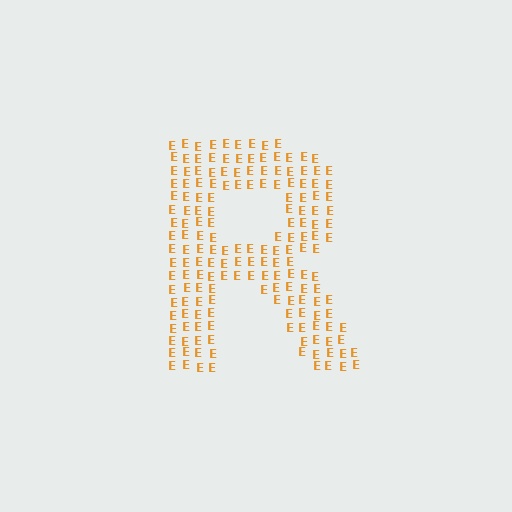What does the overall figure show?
The overall figure shows the letter R.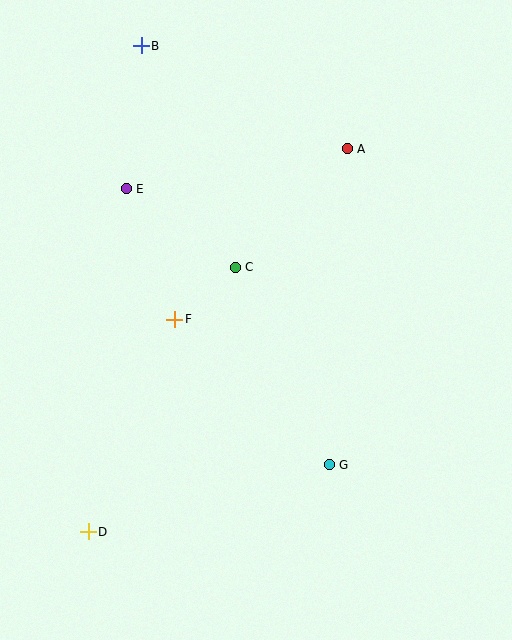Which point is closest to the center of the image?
Point C at (235, 267) is closest to the center.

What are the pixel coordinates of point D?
Point D is at (88, 532).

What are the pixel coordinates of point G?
Point G is at (329, 465).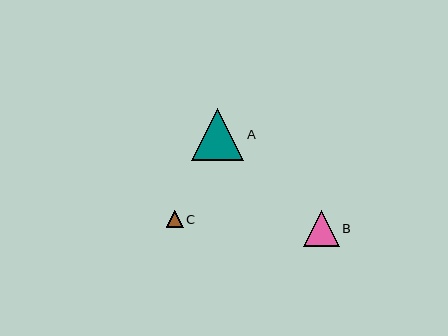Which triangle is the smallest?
Triangle C is the smallest with a size of approximately 16 pixels.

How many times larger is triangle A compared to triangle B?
Triangle A is approximately 1.5 times the size of triangle B.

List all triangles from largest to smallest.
From largest to smallest: A, B, C.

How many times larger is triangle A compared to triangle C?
Triangle A is approximately 3.2 times the size of triangle C.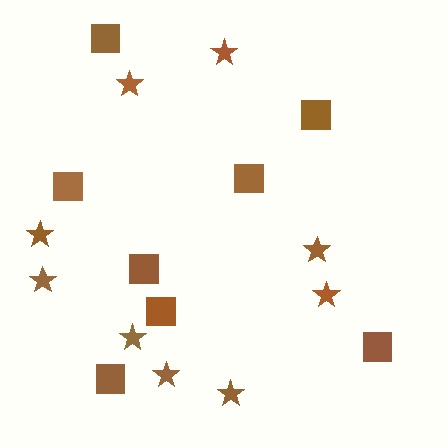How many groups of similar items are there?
There are 2 groups: one group of squares (8) and one group of stars (9).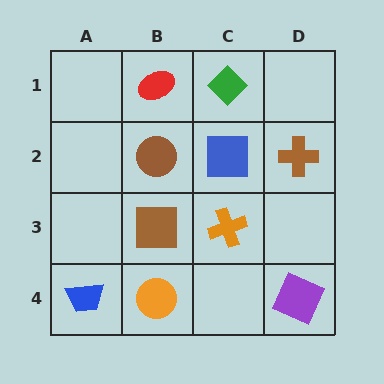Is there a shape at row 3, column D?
No, that cell is empty.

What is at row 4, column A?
A blue trapezoid.